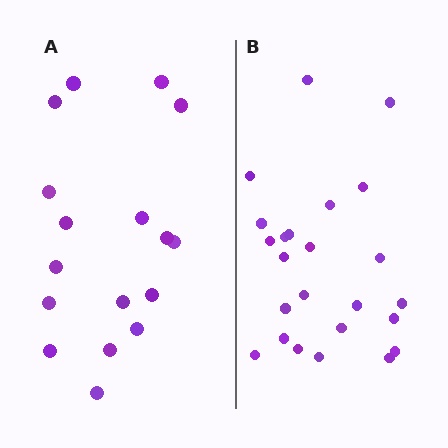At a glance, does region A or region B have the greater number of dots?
Region B (the right region) has more dots.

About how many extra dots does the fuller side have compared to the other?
Region B has roughly 8 or so more dots than region A.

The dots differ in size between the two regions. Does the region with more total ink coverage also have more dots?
No. Region A has more total ink coverage because its dots are larger, but region B actually contains more individual dots. Total area can be misleading — the number of items is what matters here.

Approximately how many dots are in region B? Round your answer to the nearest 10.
About 20 dots. (The exact count is 24, which rounds to 20.)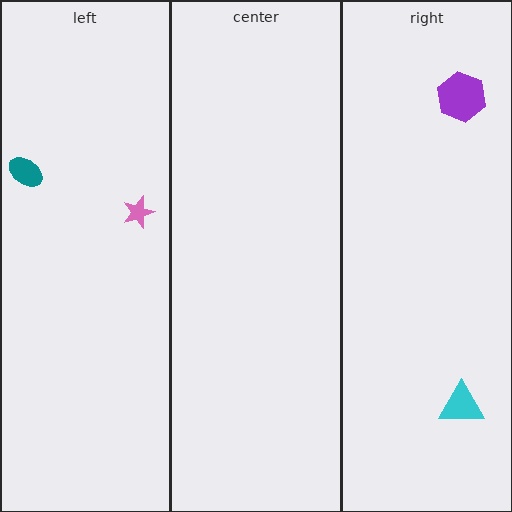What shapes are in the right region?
The purple hexagon, the cyan triangle.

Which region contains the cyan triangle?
The right region.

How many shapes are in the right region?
2.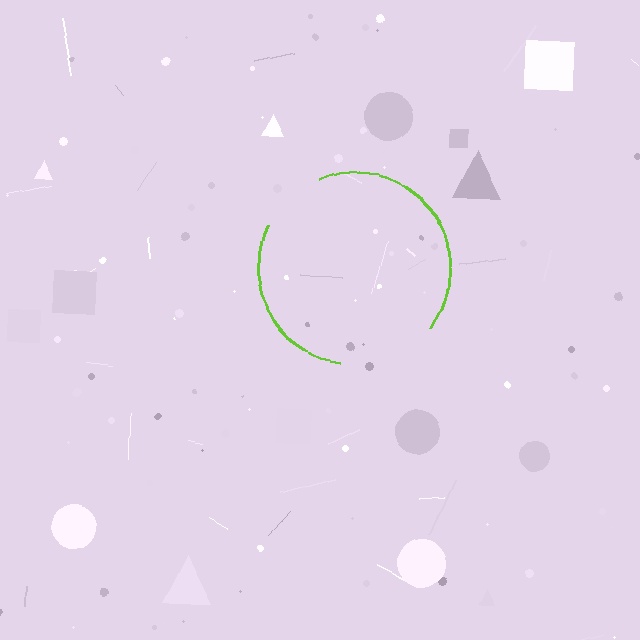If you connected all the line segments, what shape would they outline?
They would outline a circle.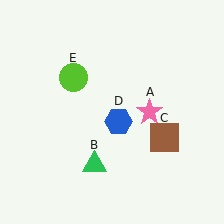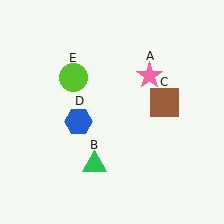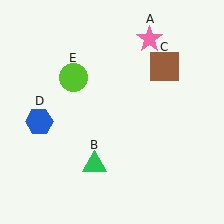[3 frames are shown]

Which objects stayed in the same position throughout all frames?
Green triangle (object B) and lime circle (object E) remained stationary.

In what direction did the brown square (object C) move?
The brown square (object C) moved up.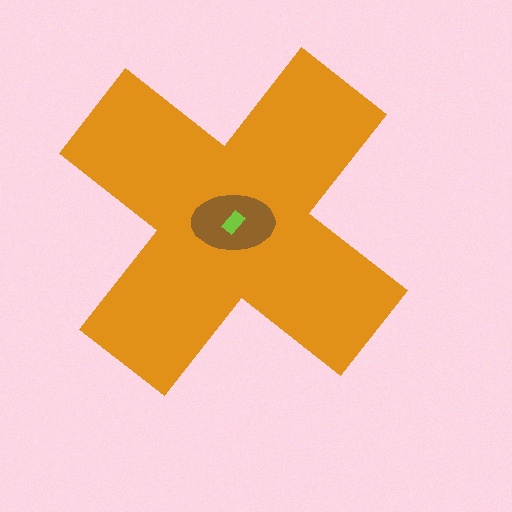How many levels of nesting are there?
3.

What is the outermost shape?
The orange cross.